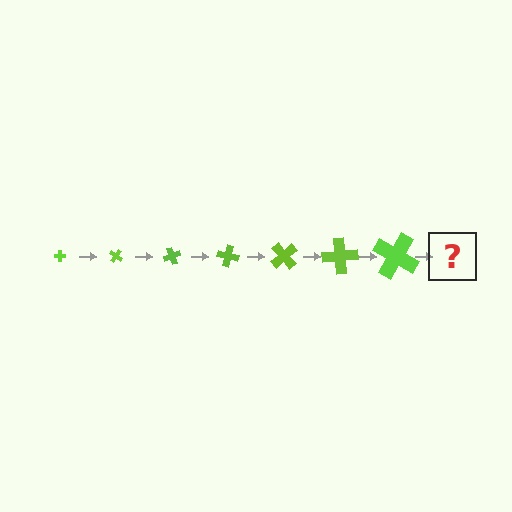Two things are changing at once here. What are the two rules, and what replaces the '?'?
The two rules are that the cross grows larger each step and it rotates 35 degrees each step. The '?' should be a cross, larger than the previous one and rotated 245 degrees from the start.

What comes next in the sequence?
The next element should be a cross, larger than the previous one and rotated 245 degrees from the start.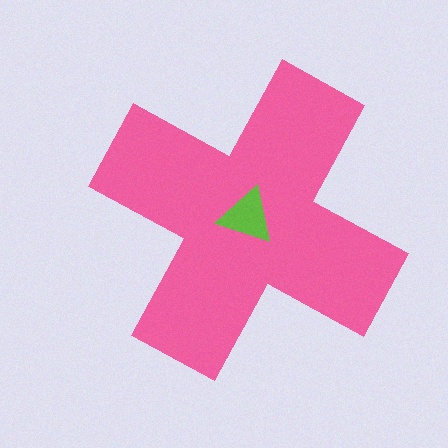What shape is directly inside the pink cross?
The lime triangle.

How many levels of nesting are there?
2.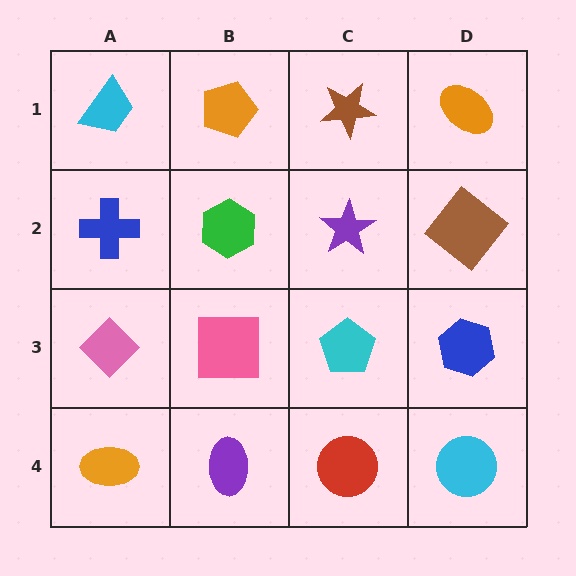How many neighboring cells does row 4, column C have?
3.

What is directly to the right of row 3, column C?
A blue hexagon.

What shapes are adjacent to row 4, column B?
A pink square (row 3, column B), an orange ellipse (row 4, column A), a red circle (row 4, column C).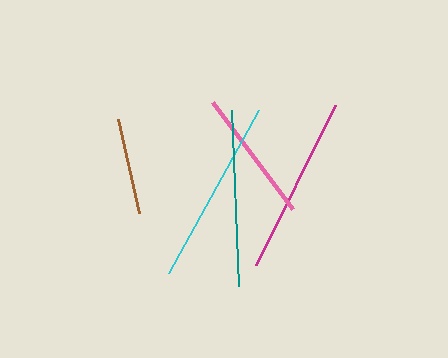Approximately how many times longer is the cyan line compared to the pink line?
The cyan line is approximately 1.4 times the length of the pink line.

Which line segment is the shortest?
The brown line is the shortest at approximately 97 pixels.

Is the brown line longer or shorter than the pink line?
The pink line is longer than the brown line.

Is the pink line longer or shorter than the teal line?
The teal line is longer than the pink line.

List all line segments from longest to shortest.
From longest to shortest: cyan, magenta, teal, pink, brown.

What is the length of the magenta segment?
The magenta segment is approximately 178 pixels long.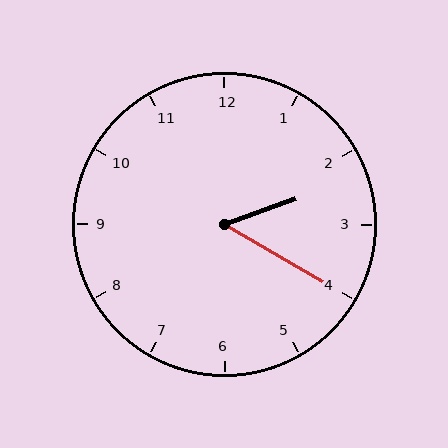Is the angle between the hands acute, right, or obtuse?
It is acute.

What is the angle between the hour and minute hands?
Approximately 50 degrees.